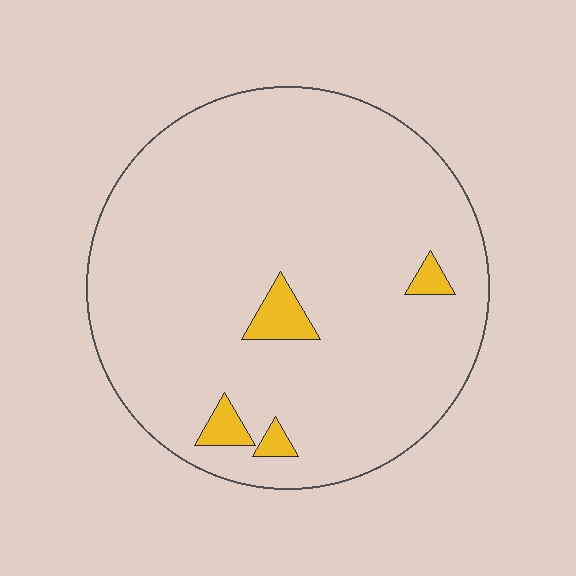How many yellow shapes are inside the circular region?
4.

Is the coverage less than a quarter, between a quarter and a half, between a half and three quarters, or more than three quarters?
Less than a quarter.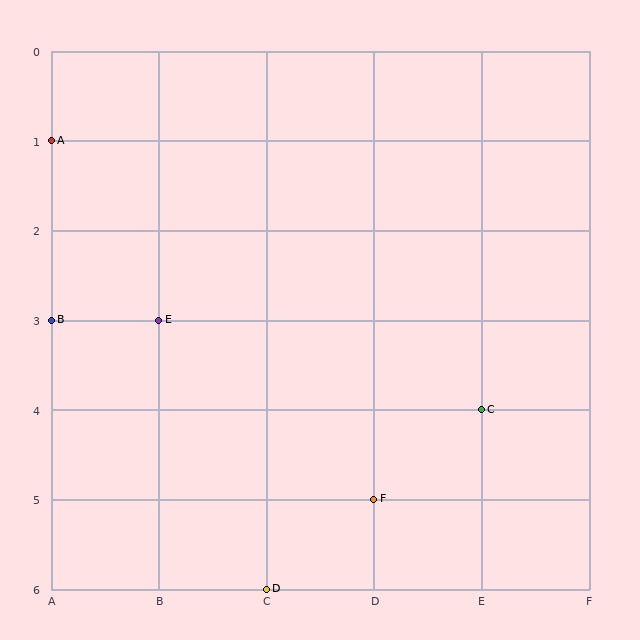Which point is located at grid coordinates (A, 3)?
Point B is at (A, 3).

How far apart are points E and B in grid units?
Points E and B are 1 column apart.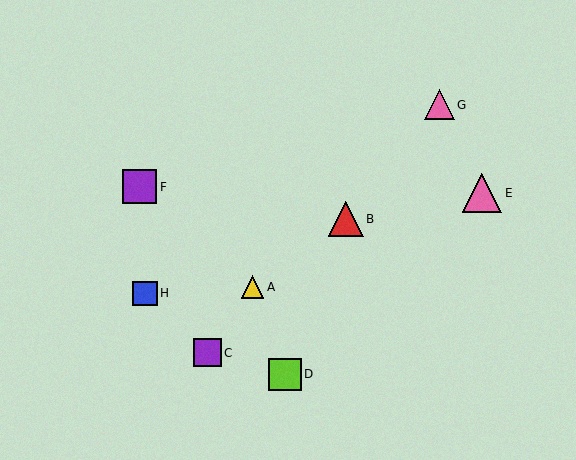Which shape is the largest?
The pink triangle (labeled E) is the largest.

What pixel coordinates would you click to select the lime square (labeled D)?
Click at (285, 374) to select the lime square D.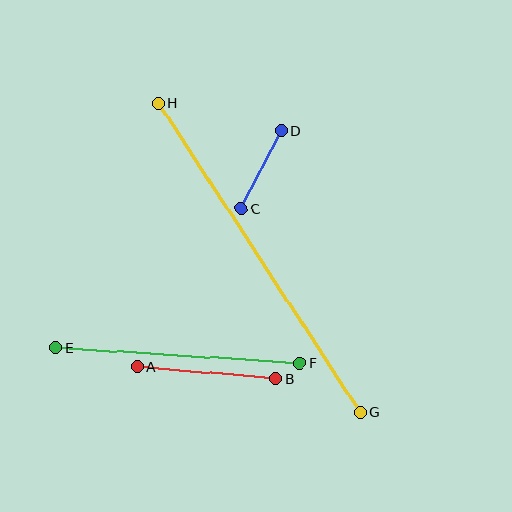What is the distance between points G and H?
The distance is approximately 369 pixels.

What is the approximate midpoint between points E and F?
The midpoint is at approximately (178, 355) pixels.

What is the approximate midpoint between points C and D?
The midpoint is at approximately (261, 170) pixels.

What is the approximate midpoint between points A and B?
The midpoint is at approximately (207, 373) pixels.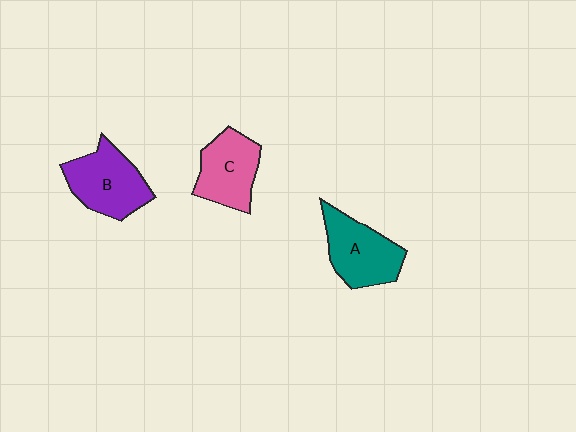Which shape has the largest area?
Shape B (purple).